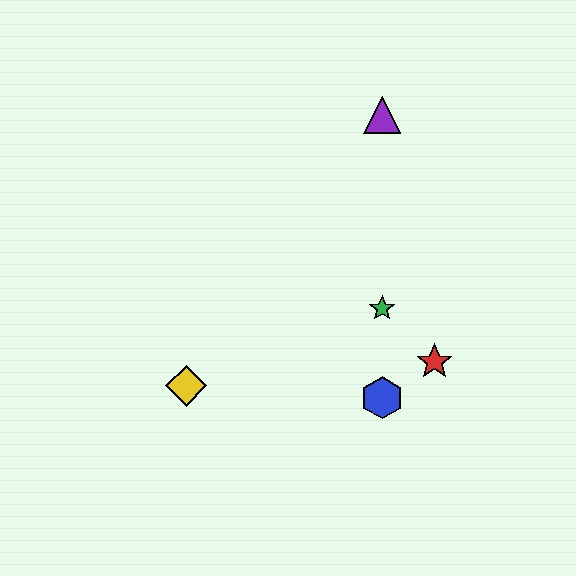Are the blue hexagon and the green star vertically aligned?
Yes, both are at x≈382.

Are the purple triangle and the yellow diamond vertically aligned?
No, the purple triangle is at x≈382 and the yellow diamond is at x≈186.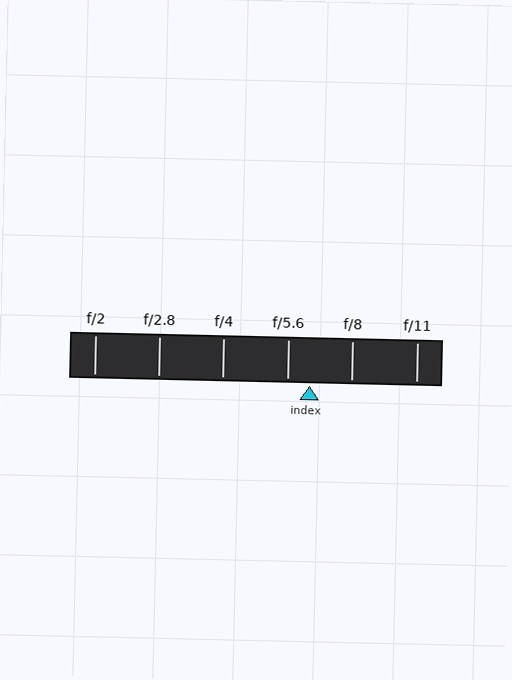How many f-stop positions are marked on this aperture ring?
There are 6 f-stop positions marked.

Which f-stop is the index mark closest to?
The index mark is closest to f/5.6.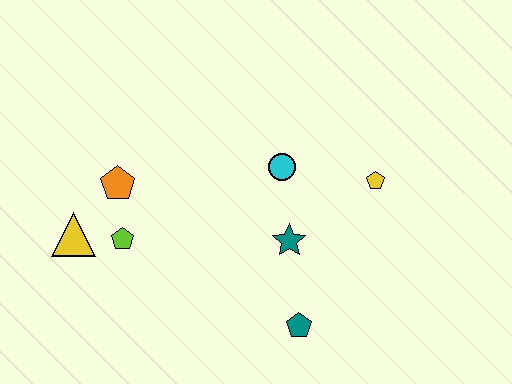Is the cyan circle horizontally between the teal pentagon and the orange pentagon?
Yes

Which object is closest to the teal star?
The cyan circle is closest to the teal star.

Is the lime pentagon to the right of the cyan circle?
No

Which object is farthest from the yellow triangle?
The yellow pentagon is farthest from the yellow triangle.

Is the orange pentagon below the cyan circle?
Yes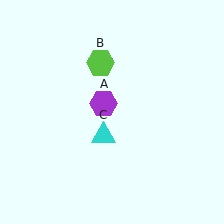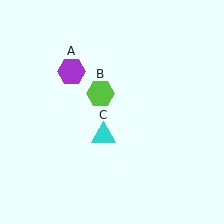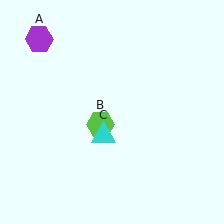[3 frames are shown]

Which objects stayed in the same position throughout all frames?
Cyan triangle (object C) remained stationary.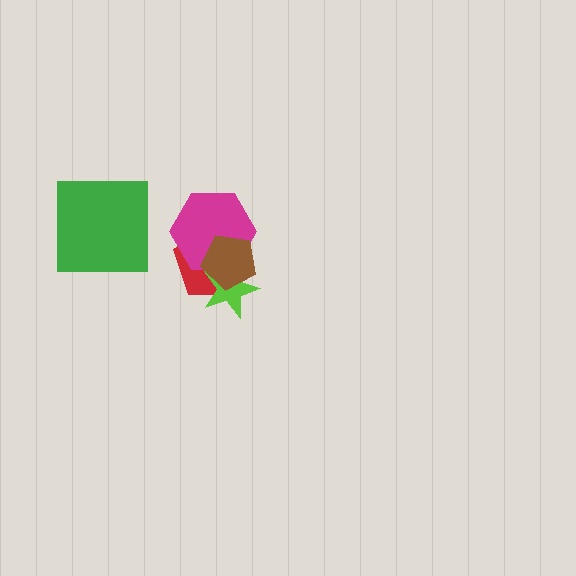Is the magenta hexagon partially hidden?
Yes, it is partially covered by another shape.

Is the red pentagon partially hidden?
Yes, it is partially covered by another shape.